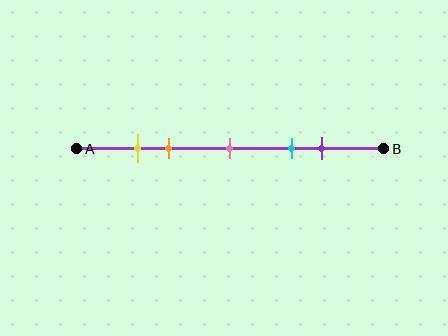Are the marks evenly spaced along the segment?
No, the marks are not evenly spaced.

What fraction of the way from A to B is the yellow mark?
The yellow mark is approximately 20% (0.2) of the way from A to B.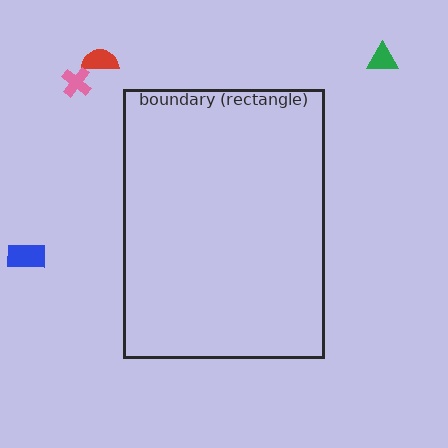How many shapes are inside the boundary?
0 inside, 4 outside.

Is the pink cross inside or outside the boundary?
Outside.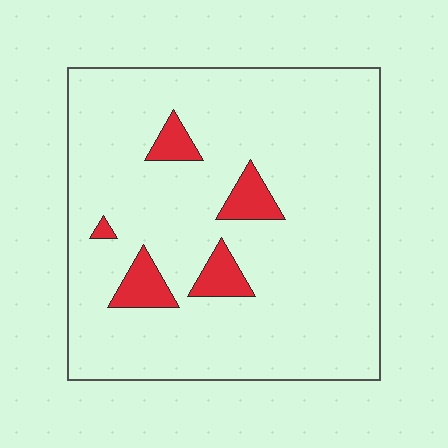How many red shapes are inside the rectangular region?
5.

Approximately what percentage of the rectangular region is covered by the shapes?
Approximately 10%.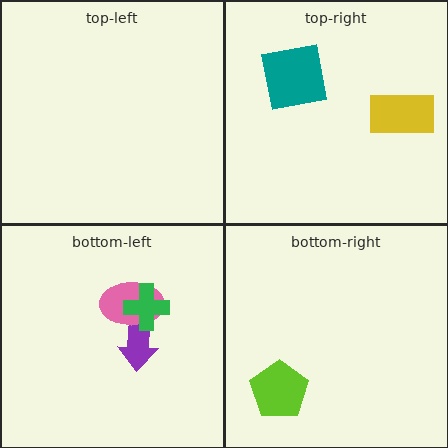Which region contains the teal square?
The top-right region.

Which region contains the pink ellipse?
The bottom-left region.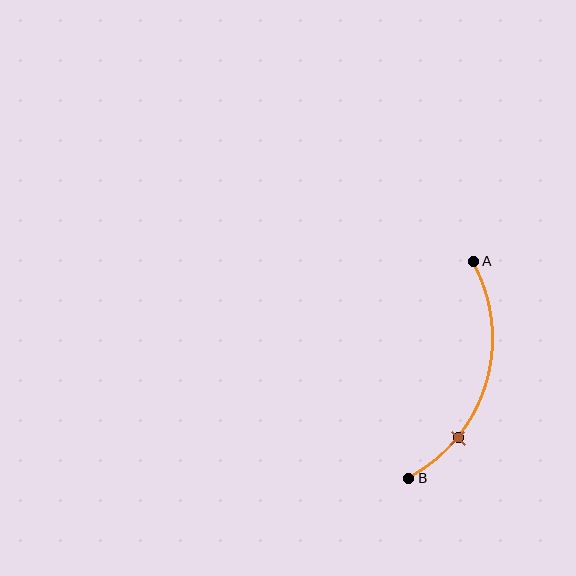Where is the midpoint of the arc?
The arc midpoint is the point on the curve farthest from the straight line joining A and B. It sits to the right of that line.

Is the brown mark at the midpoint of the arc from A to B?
No. The brown mark lies on the arc but is closer to endpoint B. The arc midpoint would be at the point on the curve equidistant along the arc from both A and B.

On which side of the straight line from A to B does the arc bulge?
The arc bulges to the right of the straight line connecting A and B.